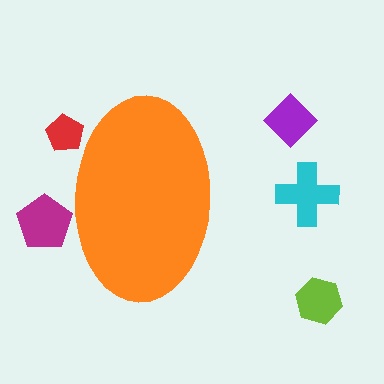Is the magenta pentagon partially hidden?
Yes, the magenta pentagon is partially hidden behind the orange ellipse.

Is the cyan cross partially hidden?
No, the cyan cross is fully visible.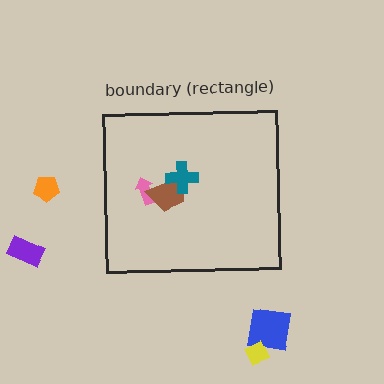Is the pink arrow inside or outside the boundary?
Inside.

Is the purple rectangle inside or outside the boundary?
Outside.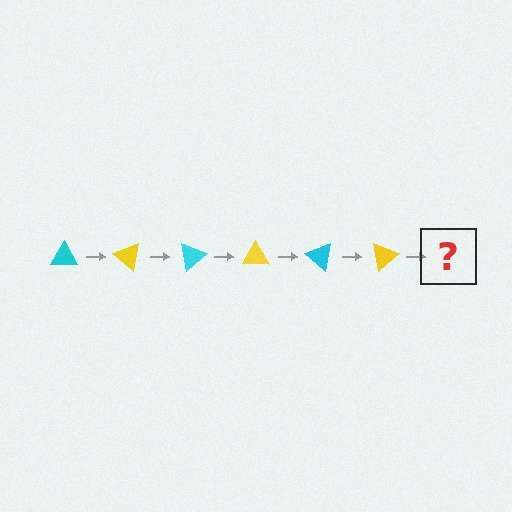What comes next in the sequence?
The next element should be a cyan triangle, rotated 240 degrees from the start.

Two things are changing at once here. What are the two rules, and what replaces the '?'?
The two rules are that it rotates 40 degrees each step and the color cycles through cyan and yellow. The '?' should be a cyan triangle, rotated 240 degrees from the start.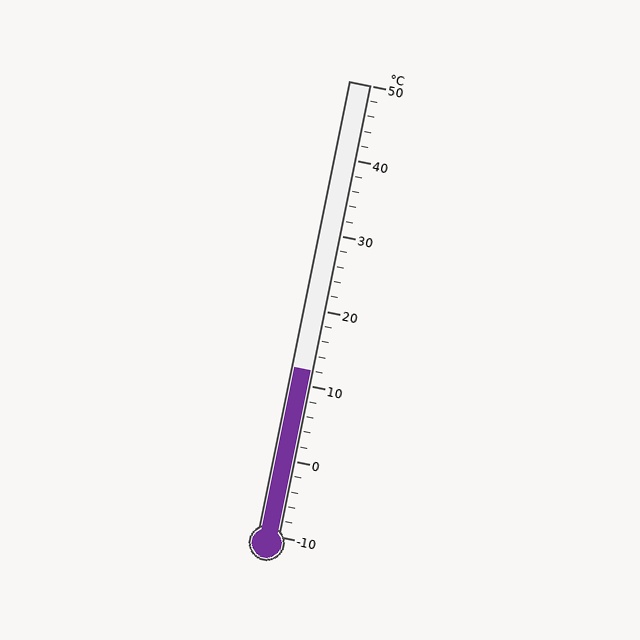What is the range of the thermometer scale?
The thermometer scale ranges from -10°C to 50°C.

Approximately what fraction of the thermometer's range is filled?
The thermometer is filled to approximately 35% of its range.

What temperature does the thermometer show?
The thermometer shows approximately 12°C.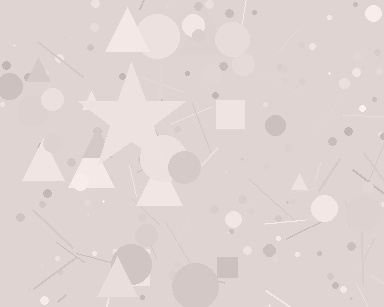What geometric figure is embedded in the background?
A star is embedded in the background.